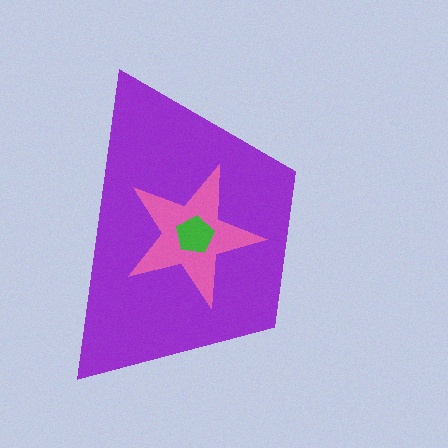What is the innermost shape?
The green pentagon.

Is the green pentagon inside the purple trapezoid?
Yes.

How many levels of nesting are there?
3.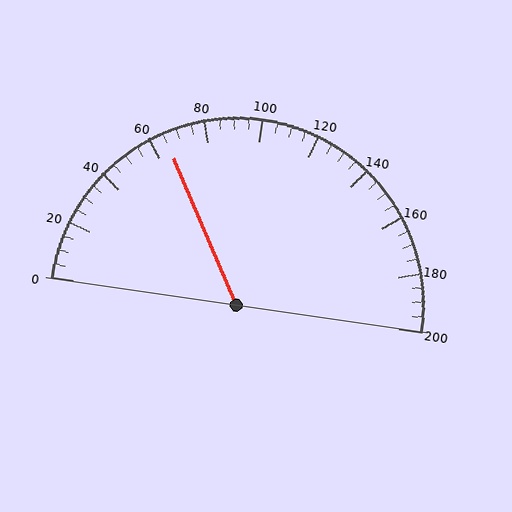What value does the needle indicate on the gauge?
The needle indicates approximately 65.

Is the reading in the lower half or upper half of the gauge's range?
The reading is in the lower half of the range (0 to 200).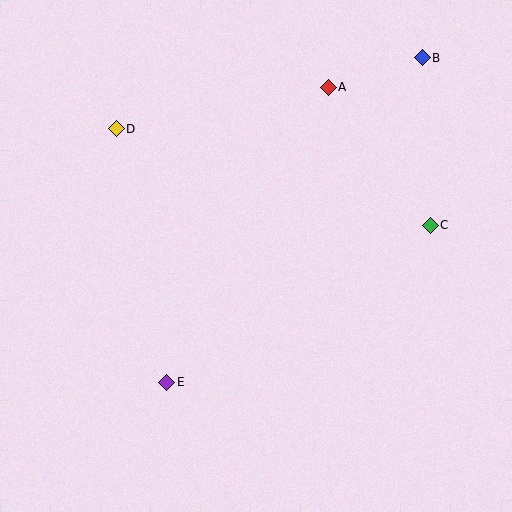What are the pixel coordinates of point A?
Point A is at (328, 87).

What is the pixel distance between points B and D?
The distance between B and D is 314 pixels.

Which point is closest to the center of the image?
Point E at (167, 382) is closest to the center.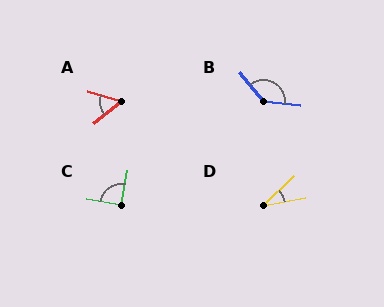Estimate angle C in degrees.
Approximately 92 degrees.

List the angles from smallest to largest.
D (33°), A (55°), C (92°), B (135°).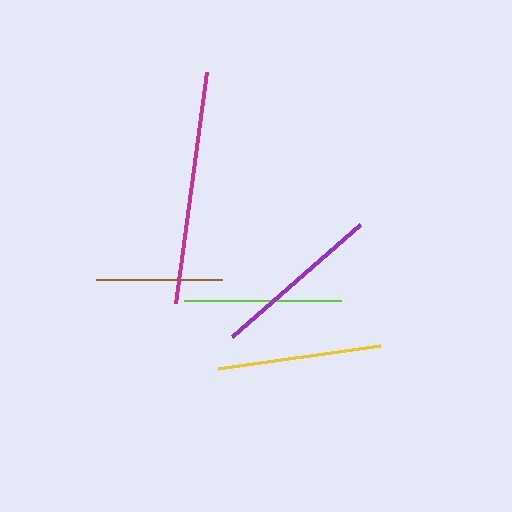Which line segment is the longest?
The magenta line is the longest at approximately 233 pixels.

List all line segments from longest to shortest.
From longest to shortest: magenta, purple, yellow, lime, brown.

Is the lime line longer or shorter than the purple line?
The purple line is longer than the lime line.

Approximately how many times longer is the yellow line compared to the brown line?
The yellow line is approximately 1.3 times the length of the brown line.